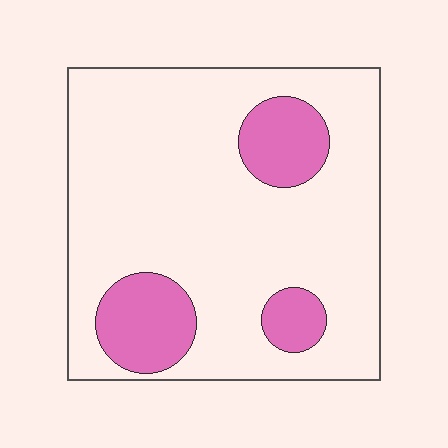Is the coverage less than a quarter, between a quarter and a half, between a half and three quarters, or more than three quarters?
Less than a quarter.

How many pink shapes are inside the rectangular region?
3.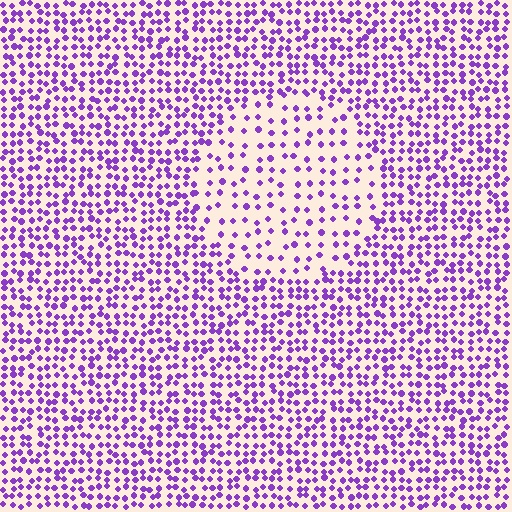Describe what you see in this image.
The image contains small purple elements arranged at two different densities. A circle-shaped region is visible where the elements are less densely packed than the surrounding area.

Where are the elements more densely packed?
The elements are more densely packed outside the circle boundary.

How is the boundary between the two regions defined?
The boundary is defined by a change in element density (approximately 2.1x ratio). All elements are the same color, size, and shape.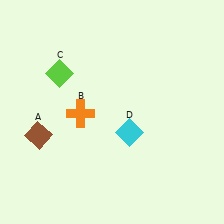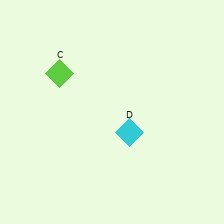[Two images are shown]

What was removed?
The orange cross (B), the brown diamond (A) were removed in Image 2.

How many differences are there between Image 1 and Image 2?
There are 2 differences between the two images.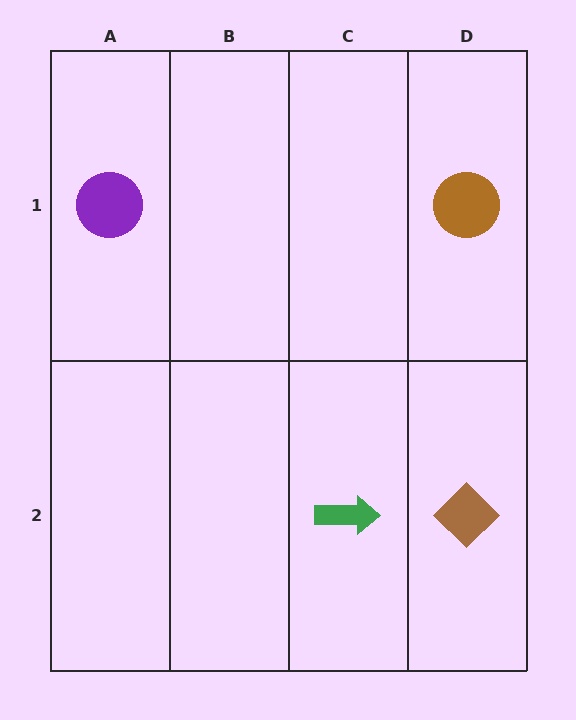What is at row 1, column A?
A purple circle.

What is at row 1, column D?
A brown circle.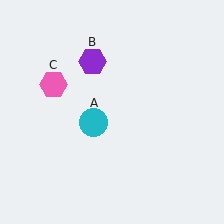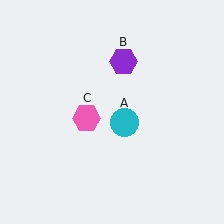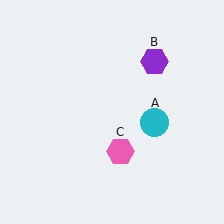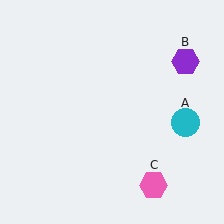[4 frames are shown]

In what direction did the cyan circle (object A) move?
The cyan circle (object A) moved right.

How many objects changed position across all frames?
3 objects changed position: cyan circle (object A), purple hexagon (object B), pink hexagon (object C).